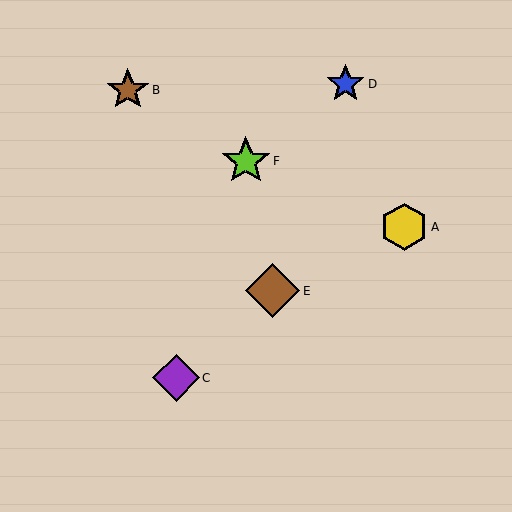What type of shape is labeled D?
Shape D is a blue star.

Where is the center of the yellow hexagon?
The center of the yellow hexagon is at (404, 227).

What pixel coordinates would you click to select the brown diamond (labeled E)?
Click at (273, 291) to select the brown diamond E.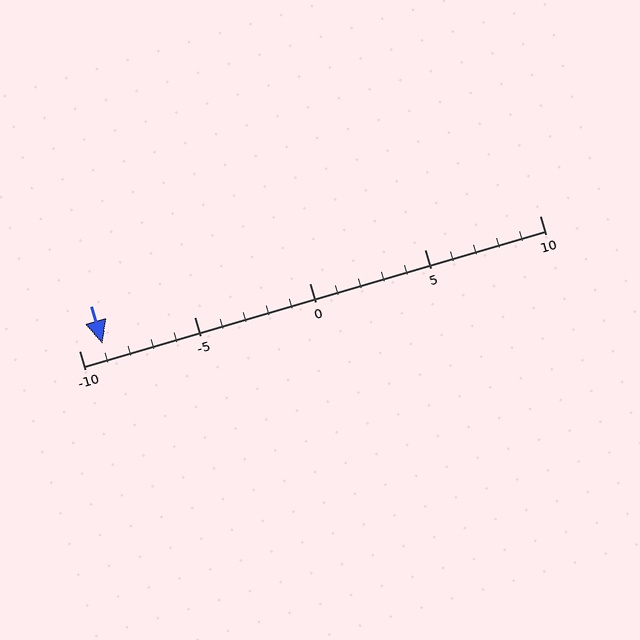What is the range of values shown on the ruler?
The ruler shows values from -10 to 10.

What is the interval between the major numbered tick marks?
The major tick marks are spaced 5 units apart.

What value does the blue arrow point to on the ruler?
The blue arrow points to approximately -9.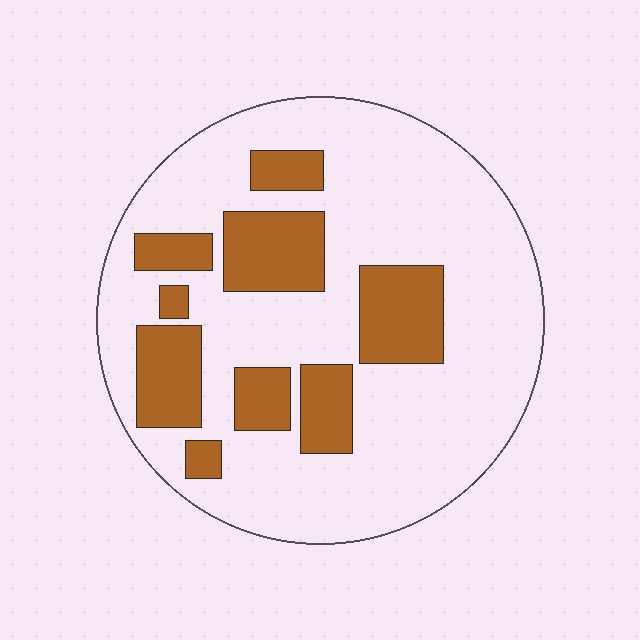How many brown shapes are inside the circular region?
9.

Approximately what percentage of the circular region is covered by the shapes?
Approximately 25%.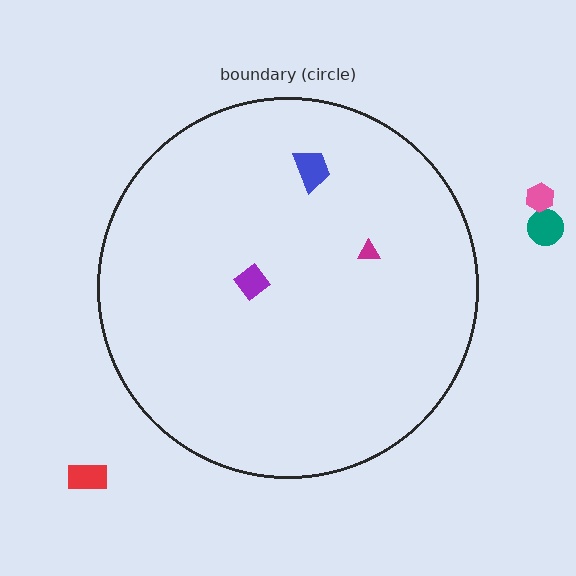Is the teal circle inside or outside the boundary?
Outside.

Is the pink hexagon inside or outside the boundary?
Outside.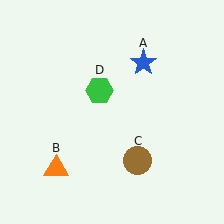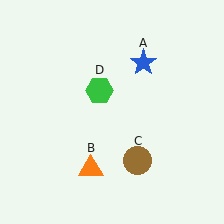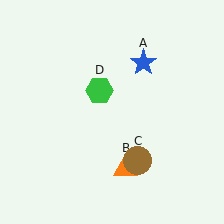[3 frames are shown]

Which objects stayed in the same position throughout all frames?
Blue star (object A) and brown circle (object C) and green hexagon (object D) remained stationary.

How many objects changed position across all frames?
1 object changed position: orange triangle (object B).